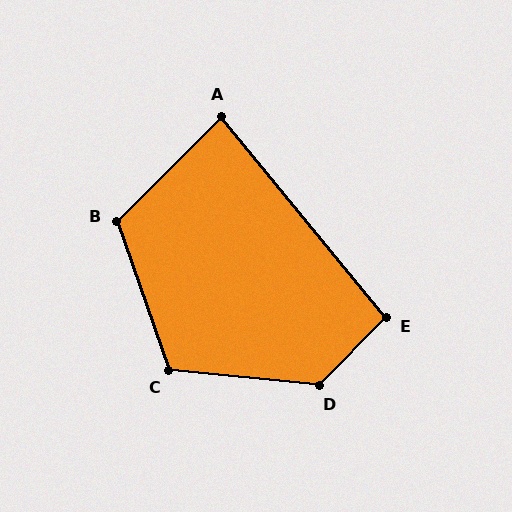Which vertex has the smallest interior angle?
A, at approximately 84 degrees.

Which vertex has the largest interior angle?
D, at approximately 129 degrees.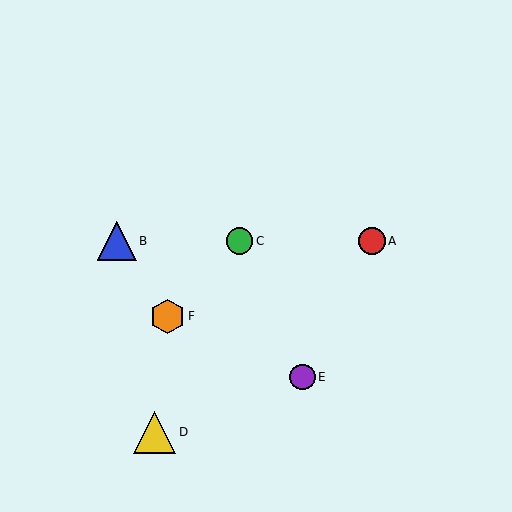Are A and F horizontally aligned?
No, A is at y≈241 and F is at y≈316.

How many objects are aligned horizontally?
3 objects (A, B, C) are aligned horizontally.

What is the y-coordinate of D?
Object D is at y≈432.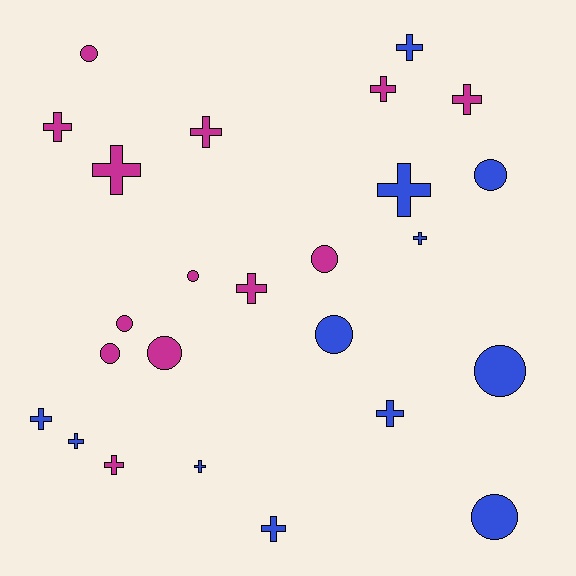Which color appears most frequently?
Magenta, with 13 objects.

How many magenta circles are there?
There are 6 magenta circles.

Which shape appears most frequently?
Cross, with 15 objects.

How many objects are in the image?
There are 25 objects.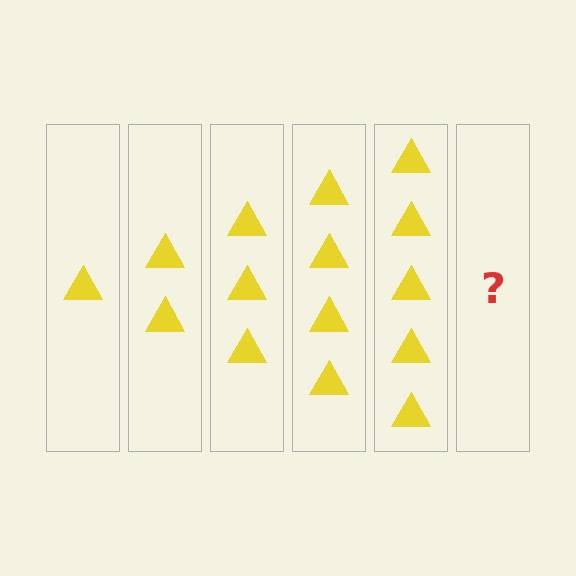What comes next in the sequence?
The next element should be 6 triangles.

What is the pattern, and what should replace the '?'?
The pattern is that each step adds one more triangle. The '?' should be 6 triangles.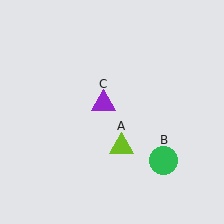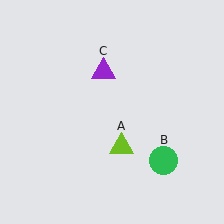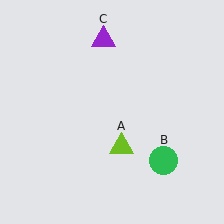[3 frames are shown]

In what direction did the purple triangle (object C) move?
The purple triangle (object C) moved up.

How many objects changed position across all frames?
1 object changed position: purple triangle (object C).